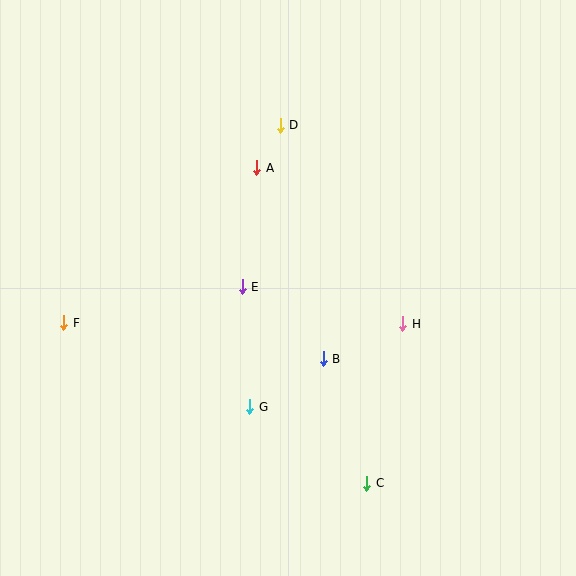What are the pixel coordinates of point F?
Point F is at (64, 323).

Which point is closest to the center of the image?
Point E at (242, 287) is closest to the center.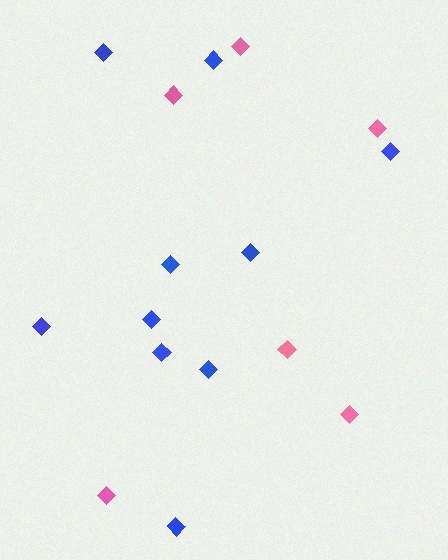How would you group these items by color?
There are 2 groups: one group of pink diamonds (6) and one group of blue diamonds (10).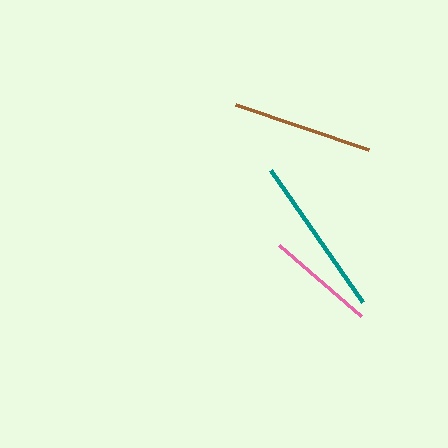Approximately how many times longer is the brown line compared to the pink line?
The brown line is approximately 1.3 times the length of the pink line.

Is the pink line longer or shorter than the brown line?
The brown line is longer than the pink line.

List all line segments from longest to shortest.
From longest to shortest: teal, brown, pink.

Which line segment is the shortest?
The pink line is the shortest at approximately 109 pixels.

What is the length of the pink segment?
The pink segment is approximately 109 pixels long.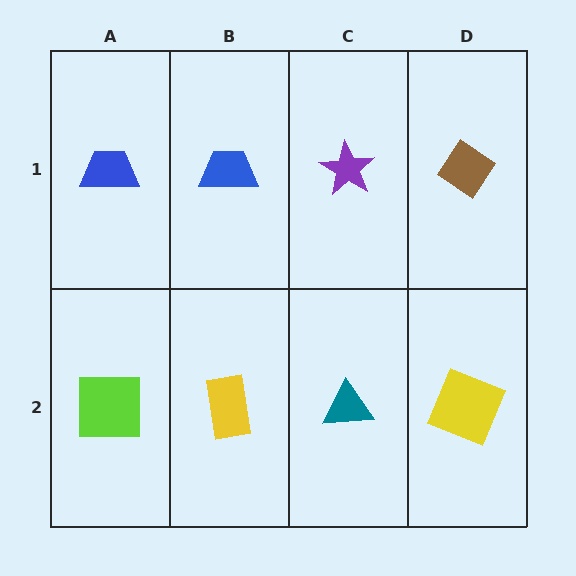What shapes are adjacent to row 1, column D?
A yellow square (row 2, column D), a purple star (row 1, column C).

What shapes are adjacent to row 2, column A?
A blue trapezoid (row 1, column A), a yellow rectangle (row 2, column B).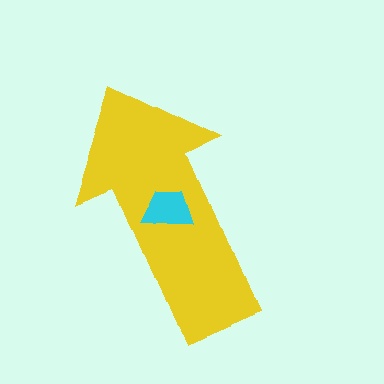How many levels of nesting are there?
2.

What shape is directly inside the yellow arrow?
The cyan trapezoid.